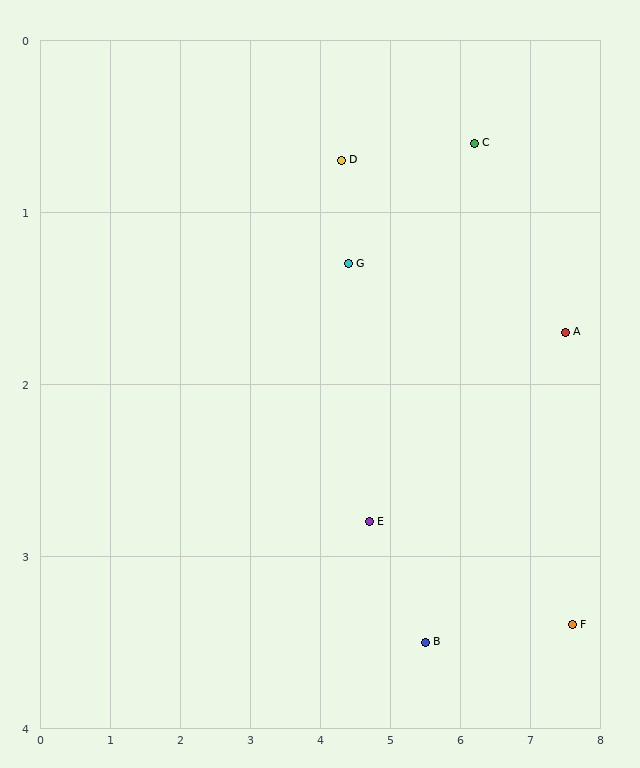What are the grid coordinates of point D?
Point D is at approximately (4.3, 0.7).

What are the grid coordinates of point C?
Point C is at approximately (6.2, 0.6).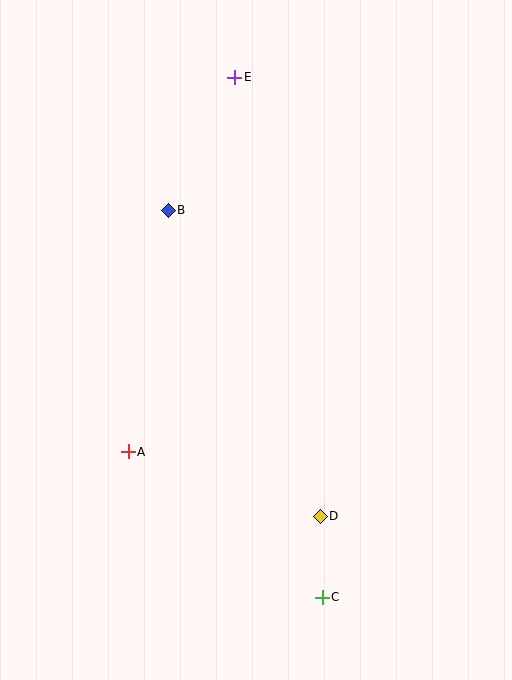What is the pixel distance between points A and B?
The distance between A and B is 245 pixels.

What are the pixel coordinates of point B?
Point B is at (168, 210).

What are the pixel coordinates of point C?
Point C is at (322, 597).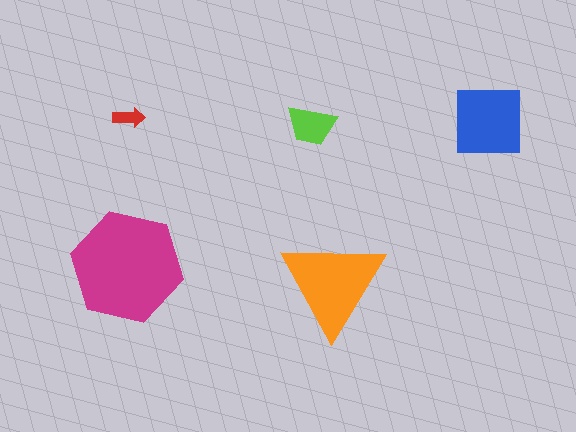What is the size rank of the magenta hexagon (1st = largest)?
1st.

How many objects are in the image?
There are 5 objects in the image.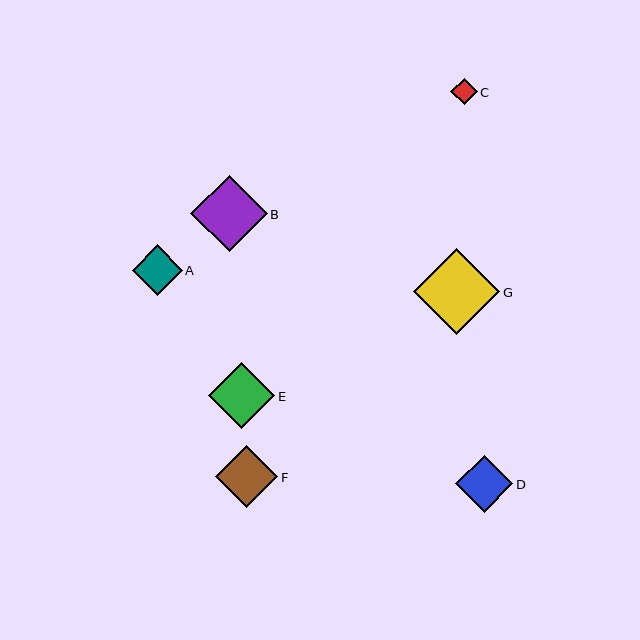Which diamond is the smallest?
Diamond C is the smallest with a size of approximately 26 pixels.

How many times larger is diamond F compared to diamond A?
Diamond F is approximately 1.2 times the size of diamond A.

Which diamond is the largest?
Diamond G is the largest with a size of approximately 86 pixels.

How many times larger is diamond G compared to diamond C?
Diamond G is approximately 3.3 times the size of diamond C.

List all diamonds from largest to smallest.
From largest to smallest: G, B, E, F, D, A, C.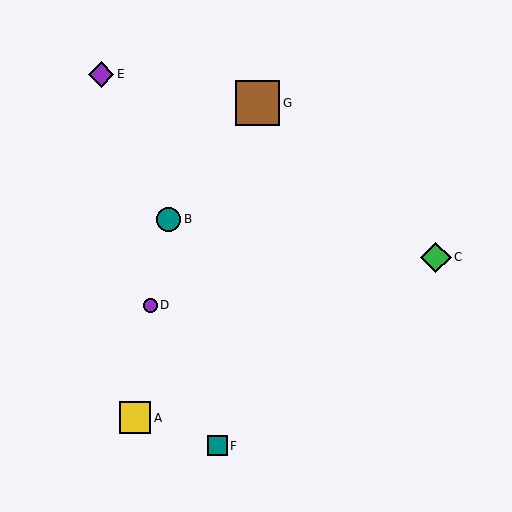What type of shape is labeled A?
Shape A is a yellow square.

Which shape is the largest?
The brown square (labeled G) is the largest.